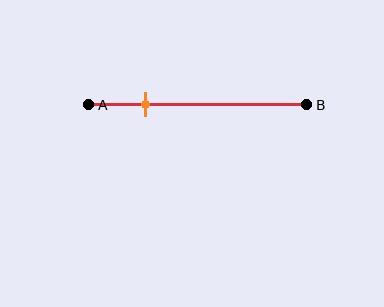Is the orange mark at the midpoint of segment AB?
No, the mark is at about 25% from A, not at the 50% midpoint.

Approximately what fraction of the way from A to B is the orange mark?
The orange mark is approximately 25% of the way from A to B.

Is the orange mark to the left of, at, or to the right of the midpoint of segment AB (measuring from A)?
The orange mark is to the left of the midpoint of segment AB.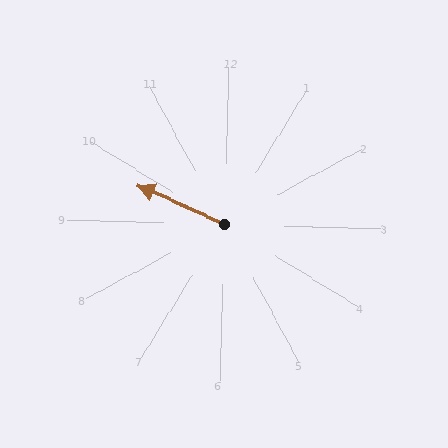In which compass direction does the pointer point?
Northwest.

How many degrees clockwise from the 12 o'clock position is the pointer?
Approximately 293 degrees.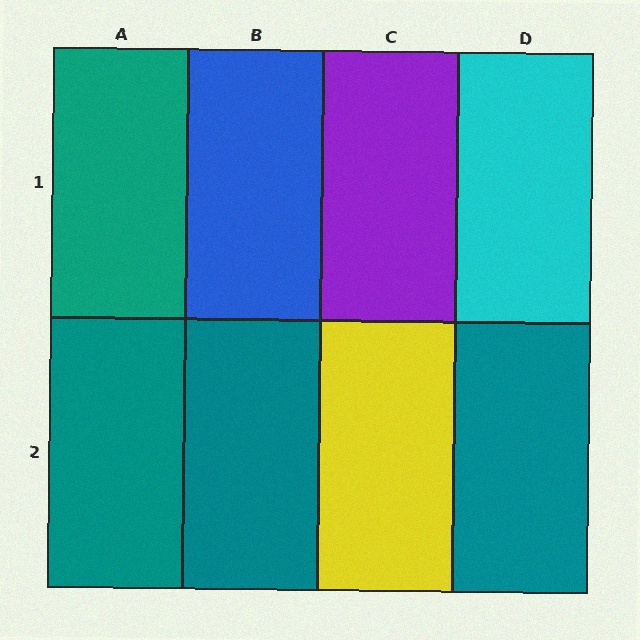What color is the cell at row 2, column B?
Teal.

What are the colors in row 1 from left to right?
Teal, blue, purple, cyan.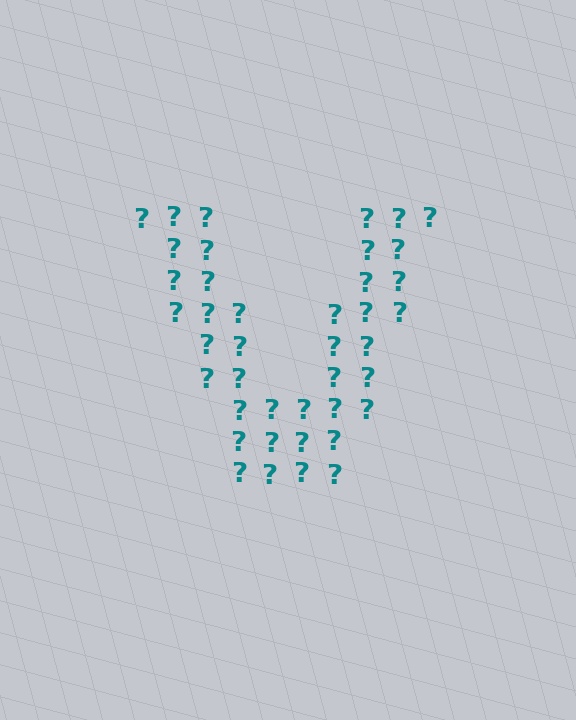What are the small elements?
The small elements are question marks.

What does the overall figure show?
The overall figure shows the letter V.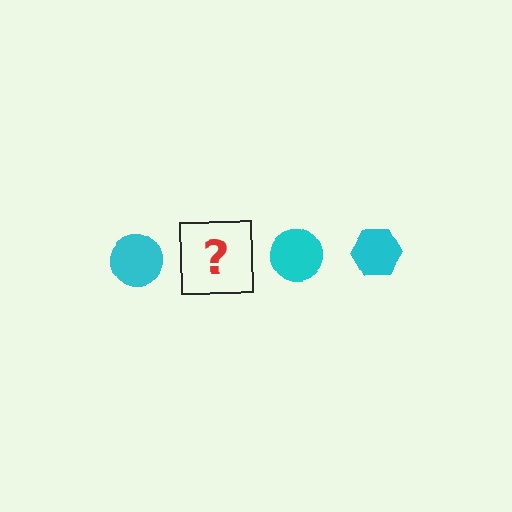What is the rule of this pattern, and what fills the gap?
The rule is that the pattern cycles through circle, hexagon shapes in cyan. The gap should be filled with a cyan hexagon.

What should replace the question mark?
The question mark should be replaced with a cyan hexagon.